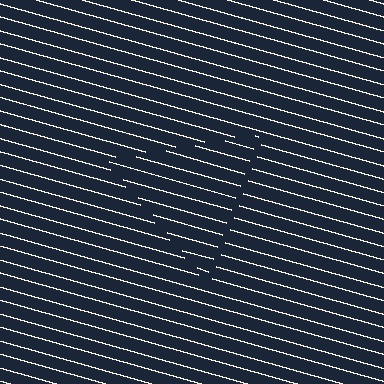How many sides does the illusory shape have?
3 sides — the line-ends trace a triangle.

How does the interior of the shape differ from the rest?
The interior of the shape contains the same grating, shifted by half a period — the contour is defined by the phase discontinuity where line-ends from the inner and outer gratings abut.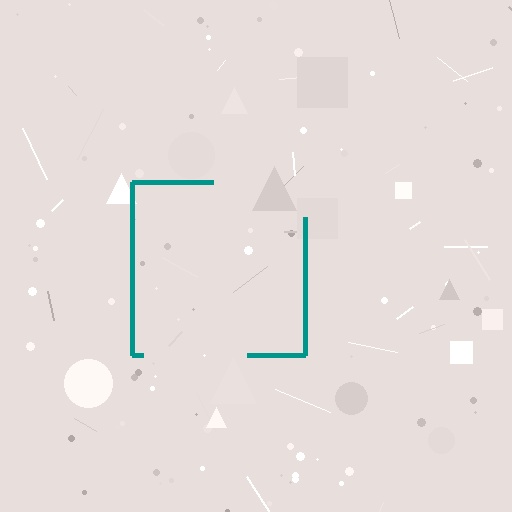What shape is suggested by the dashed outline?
The dashed outline suggests a square.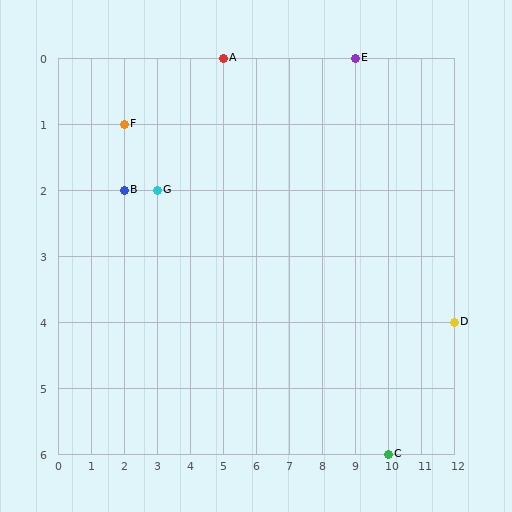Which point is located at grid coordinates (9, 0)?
Point E is at (9, 0).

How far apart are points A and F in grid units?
Points A and F are 3 columns and 1 row apart (about 3.2 grid units diagonally).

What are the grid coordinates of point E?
Point E is at grid coordinates (9, 0).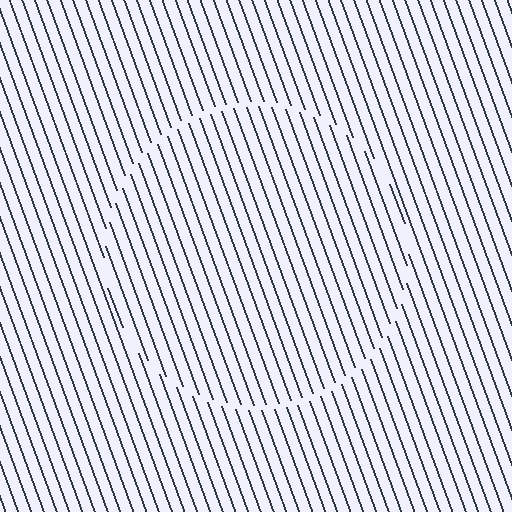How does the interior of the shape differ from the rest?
The interior of the shape contains the same grating, shifted by half a period — the contour is defined by the phase discontinuity where line-ends from the inner and outer gratings abut.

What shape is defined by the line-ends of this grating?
An illusory circle. The interior of the shape contains the same grating, shifted by half a period — the contour is defined by the phase discontinuity where line-ends from the inner and outer gratings abut.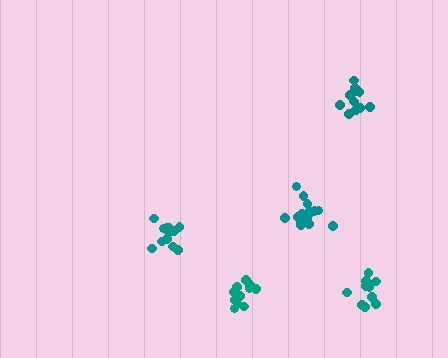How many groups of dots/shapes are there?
There are 5 groups.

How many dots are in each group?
Group 1: 11 dots, Group 2: 15 dots, Group 3: 11 dots, Group 4: 13 dots, Group 5: 11 dots (61 total).